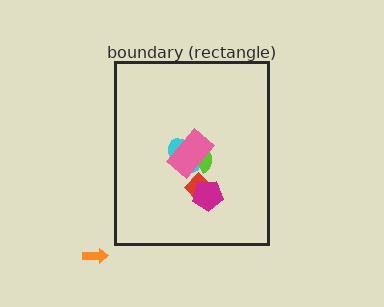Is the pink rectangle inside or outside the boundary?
Inside.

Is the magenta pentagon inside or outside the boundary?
Inside.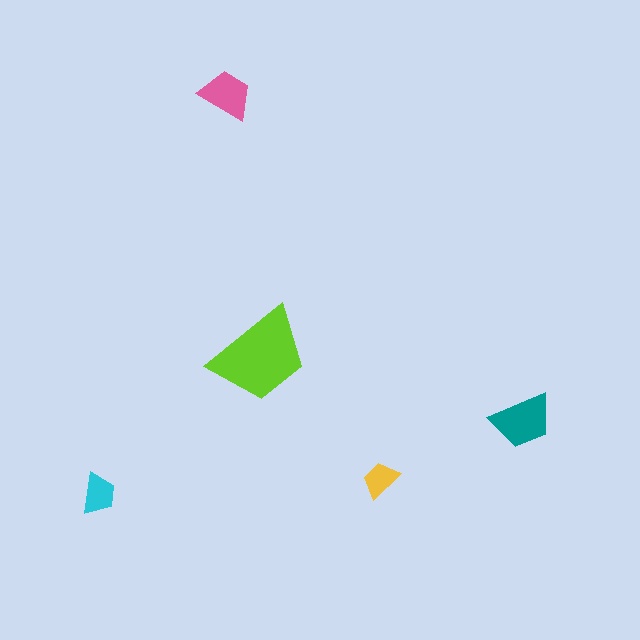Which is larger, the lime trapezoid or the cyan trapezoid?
The lime one.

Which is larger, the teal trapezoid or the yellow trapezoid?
The teal one.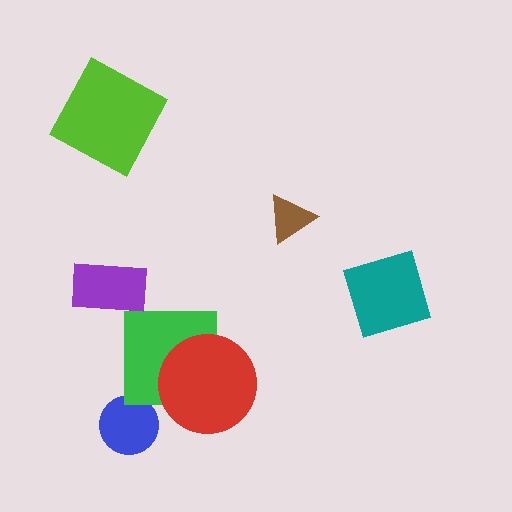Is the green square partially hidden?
Yes, it is partially covered by another shape.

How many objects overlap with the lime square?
0 objects overlap with the lime square.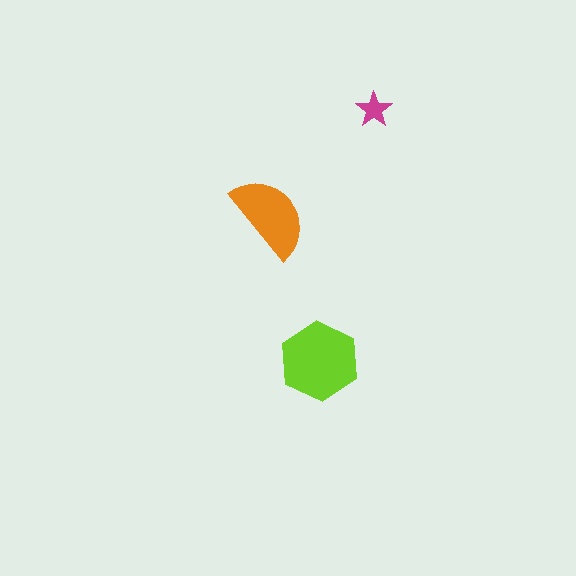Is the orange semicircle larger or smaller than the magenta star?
Larger.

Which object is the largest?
The lime hexagon.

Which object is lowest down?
The lime hexagon is bottommost.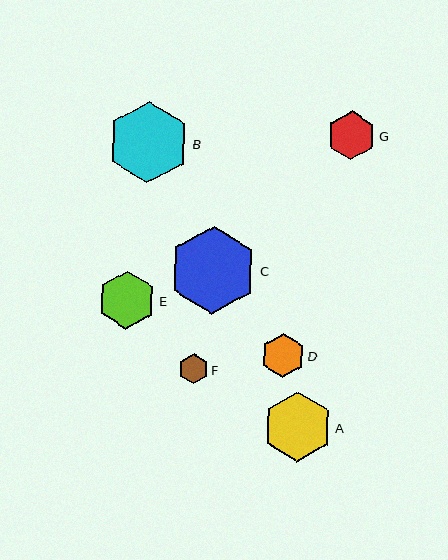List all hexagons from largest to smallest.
From largest to smallest: C, B, A, E, G, D, F.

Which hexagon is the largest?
Hexagon C is the largest with a size of approximately 88 pixels.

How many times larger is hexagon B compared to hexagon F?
Hexagon B is approximately 2.7 times the size of hexagon F.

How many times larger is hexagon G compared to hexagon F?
Hexagon G is approximately 1.6 times the size of hexagon F.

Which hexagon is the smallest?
Hexagon F is the smallest with a size of approximately 30 pixels.